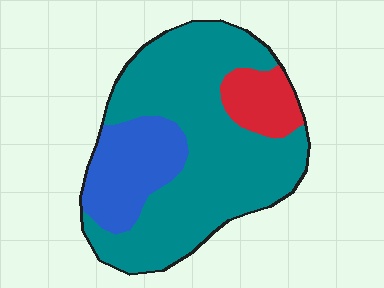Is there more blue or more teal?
Teal.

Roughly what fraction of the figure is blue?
Blue covers around 20% of the figure.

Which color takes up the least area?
Red, at roughly 10%.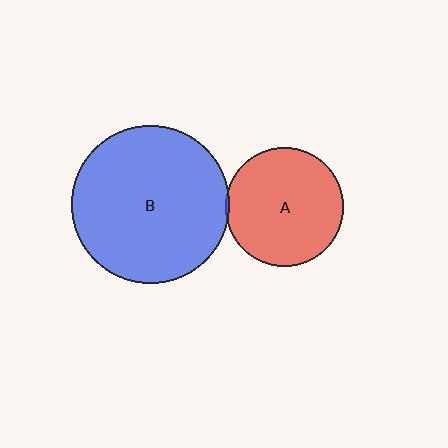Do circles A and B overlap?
Yes.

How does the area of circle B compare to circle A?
Approximately 1.8 times.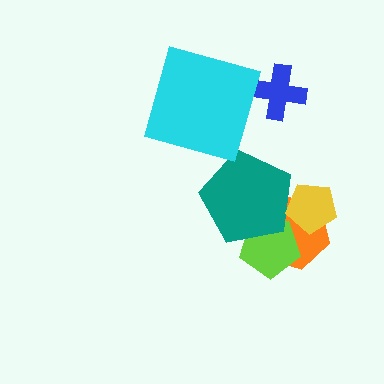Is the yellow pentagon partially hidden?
No, no other shape covers it.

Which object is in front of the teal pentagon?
The yellow pentagon is in front of the teal pentagon.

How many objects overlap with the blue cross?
0 objects overlap with the blue cross.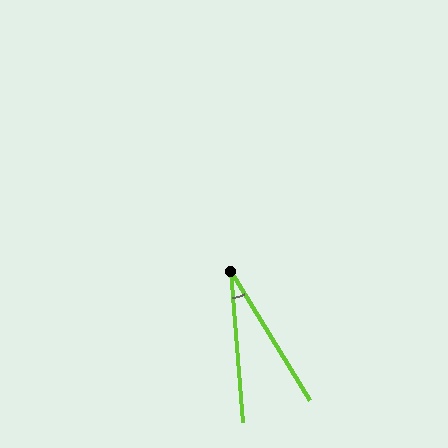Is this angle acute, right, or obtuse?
It is acute.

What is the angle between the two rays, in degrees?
Approximately 27 degrees.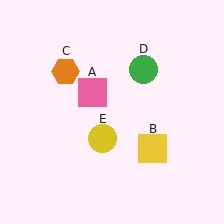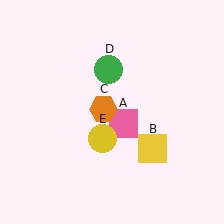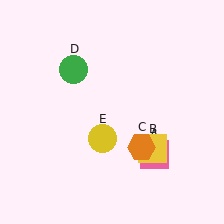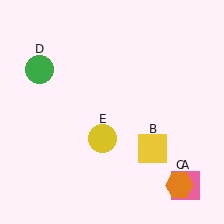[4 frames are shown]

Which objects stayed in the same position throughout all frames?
Yellow square (object B) and yellow circle (object E) remained stationary.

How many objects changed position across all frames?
3 objects changed position: pink square (object A), orange hexagon (object C), green circle (object D).